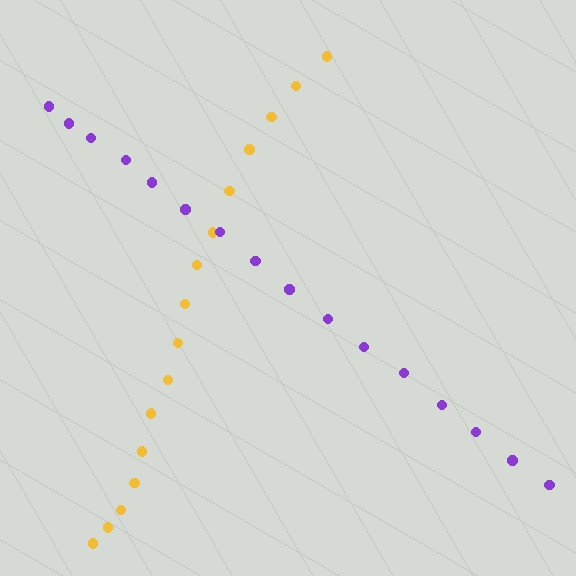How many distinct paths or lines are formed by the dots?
There are 2 distinct paths.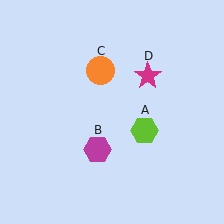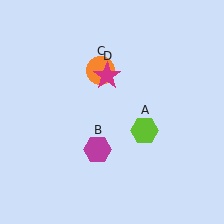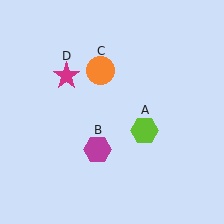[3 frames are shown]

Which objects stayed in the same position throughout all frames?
Lime hexagon (object A) and magenta hexagon (object B) and orange circle (object C) remained stationary.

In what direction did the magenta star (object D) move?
The magenta star (object D) moved left.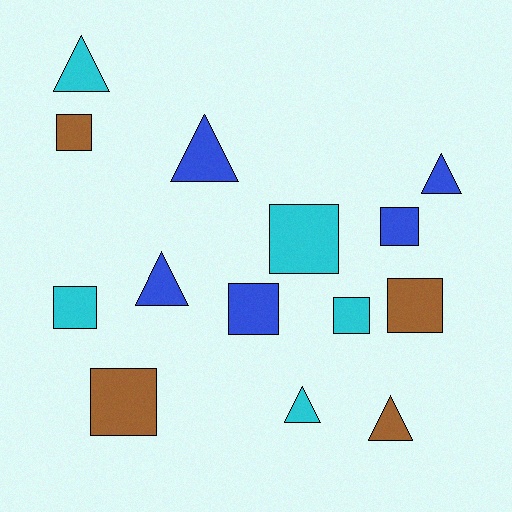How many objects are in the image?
There are 14 objects.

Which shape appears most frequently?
Square, with 8 objects.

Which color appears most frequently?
Cyan, with 5 objects.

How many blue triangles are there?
There are 3 blue triangles.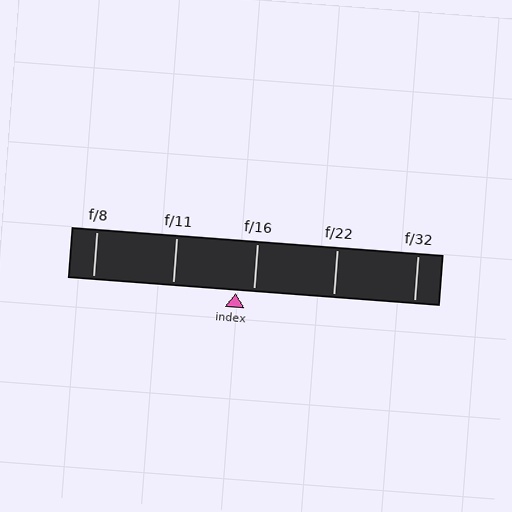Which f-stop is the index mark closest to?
The index mark is closest to f/16.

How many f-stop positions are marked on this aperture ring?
There are 5 f-stop positions marked.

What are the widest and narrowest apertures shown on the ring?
The widest aperture shown is f/8 and the narrowest is f/32.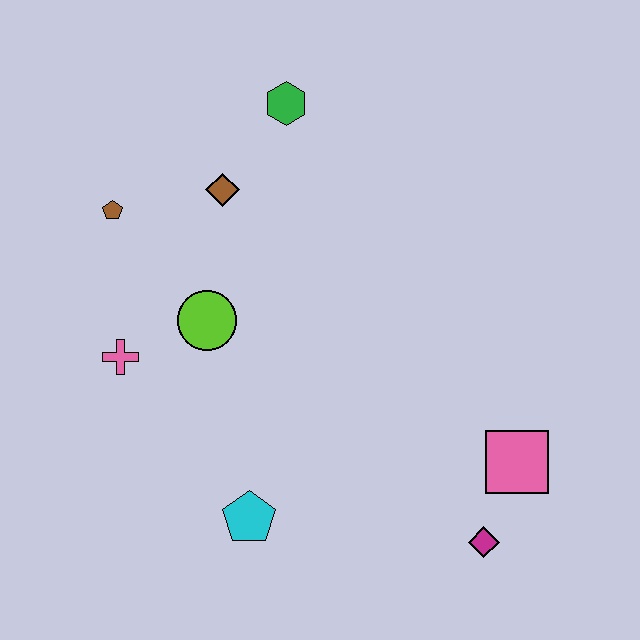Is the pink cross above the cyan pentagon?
Yes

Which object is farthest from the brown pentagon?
The magenta diamond is farthest from the brown pentagon.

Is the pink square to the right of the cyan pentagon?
Yes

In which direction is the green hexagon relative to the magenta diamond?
The green hexagon is above the magenta diamond.